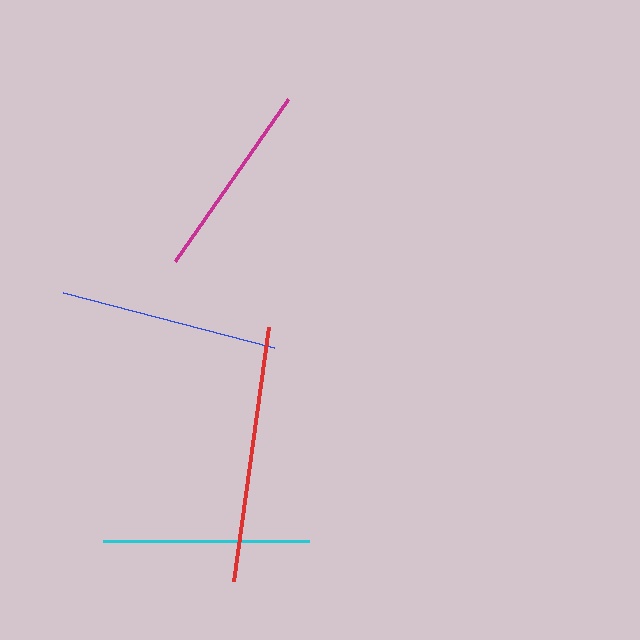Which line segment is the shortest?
The magenta line is the shortest at approximately 198 pixels.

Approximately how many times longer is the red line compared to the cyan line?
The red line is approximately 1.2 times the length of the cyan line.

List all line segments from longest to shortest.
From longest to shortest: red, blue, cyan, magenta.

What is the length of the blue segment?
The blue segment is approximately 218 pixels long.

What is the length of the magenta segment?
The magenta segment is approximately 198 pixels long.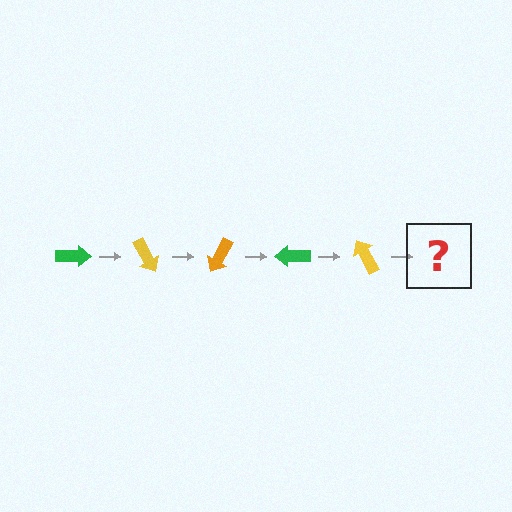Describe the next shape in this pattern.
It should be an orange arrow, rotated 300 degrees from the start.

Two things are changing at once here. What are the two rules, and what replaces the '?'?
The two rules are that it rotates 60 degrees each step and the color cycles through green, yellow, and orange. The '?' should be an orange arrow, rotated 300 degrees from the start.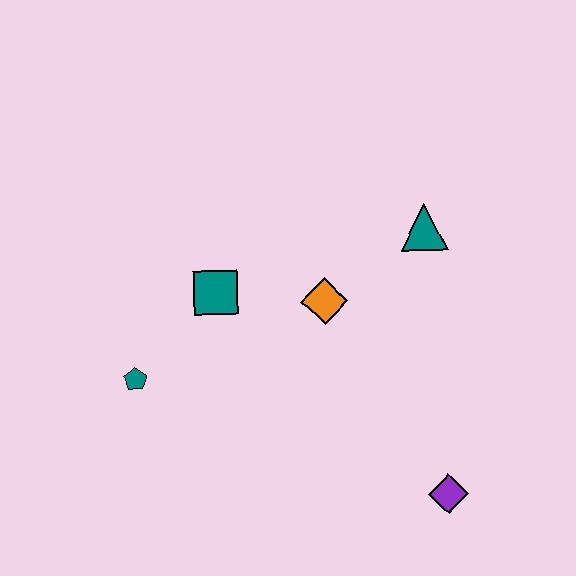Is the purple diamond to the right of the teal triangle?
Yes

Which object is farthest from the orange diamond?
The purple diamond is farthest from the orange diamond.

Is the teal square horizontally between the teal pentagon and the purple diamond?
Yes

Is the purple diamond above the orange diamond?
No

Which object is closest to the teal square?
The orange diamond is closest to the teal square.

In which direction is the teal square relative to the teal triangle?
The teal square is to the left of the teal triangle.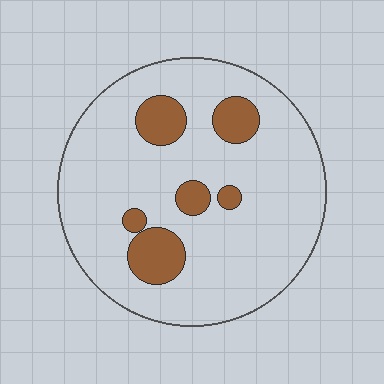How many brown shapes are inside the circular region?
6.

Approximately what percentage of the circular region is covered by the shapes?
Approximately 15%.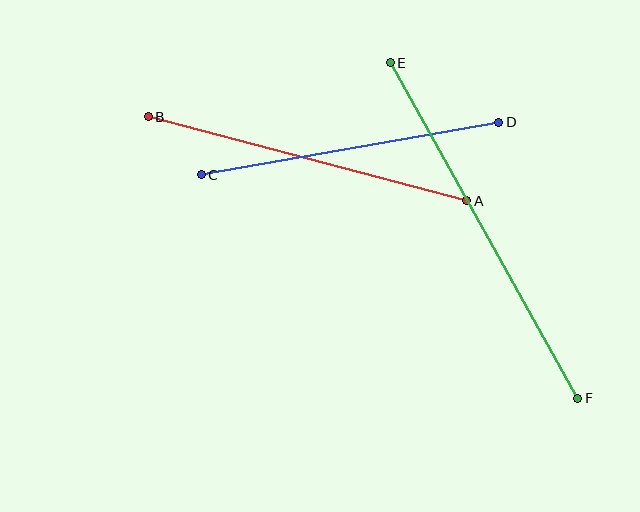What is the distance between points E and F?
The distance is approximately 384 pixels.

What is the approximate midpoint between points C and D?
The midpoint is at approximately (350, 148) pixels.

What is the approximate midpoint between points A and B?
The midpoint is at approximately (308, 159) pixels.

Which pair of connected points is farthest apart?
Points E and F are farthest apart.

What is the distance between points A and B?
The distance is approximately 330 pixels.